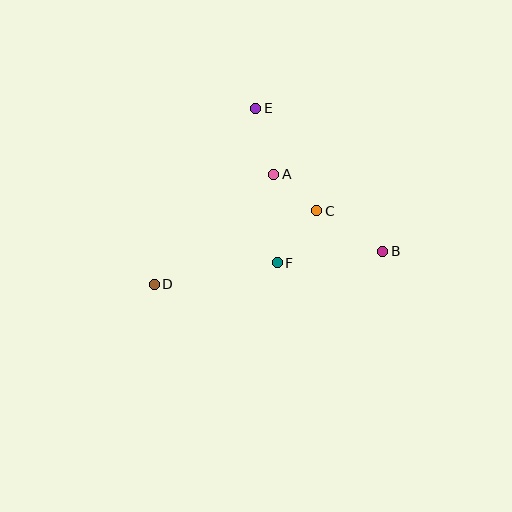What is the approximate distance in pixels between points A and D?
The distance between A and D is approximately 163 pixels.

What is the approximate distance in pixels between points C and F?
The distance between C and F is approximately 65 pixels.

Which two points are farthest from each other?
Points B and D are farthest from each other.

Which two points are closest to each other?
Points A and C are closest to each other.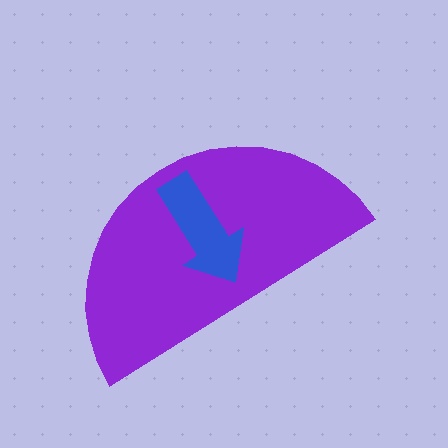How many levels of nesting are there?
2.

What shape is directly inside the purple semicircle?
The blue arrow.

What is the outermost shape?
The purple semicircle.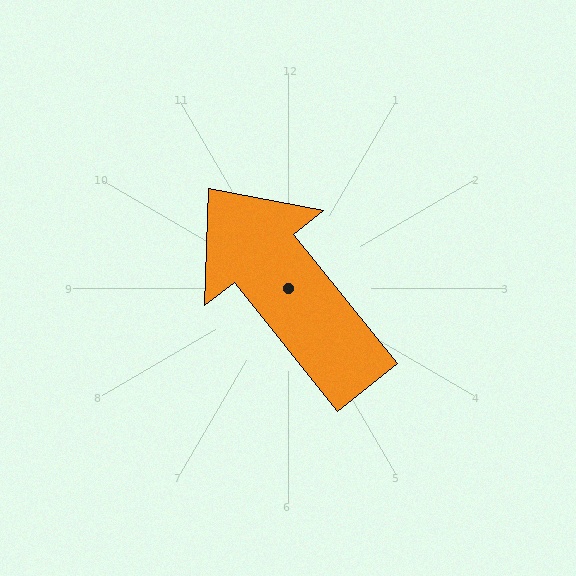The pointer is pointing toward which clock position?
Roughly 11 o'clock.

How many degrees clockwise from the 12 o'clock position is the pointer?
Approximately 321 degrees.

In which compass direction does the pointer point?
Northwest.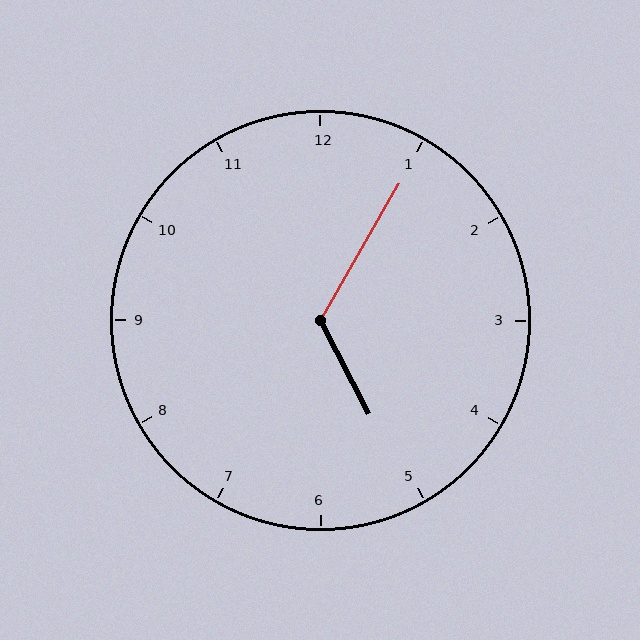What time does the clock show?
5:05.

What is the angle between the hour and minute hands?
Approximately 122 degrees.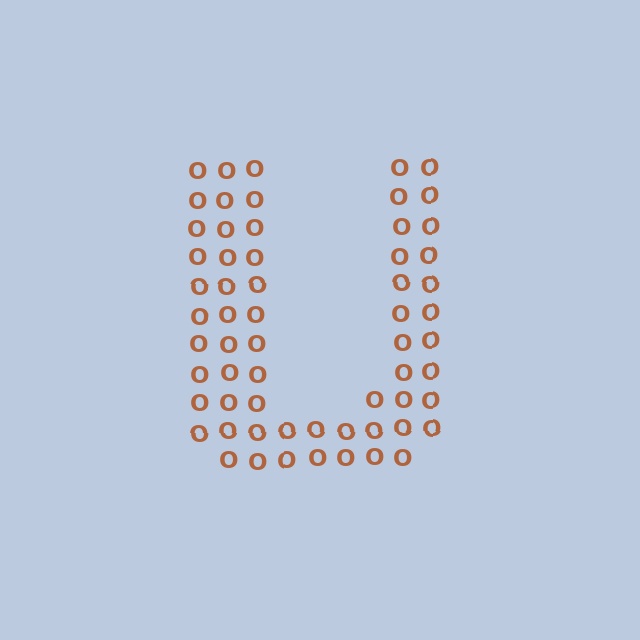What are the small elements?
The small elements are letter O's.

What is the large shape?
The large shape is the letter U.